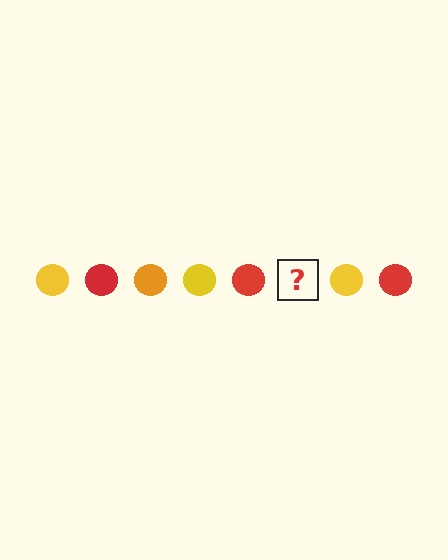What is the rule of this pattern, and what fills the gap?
The rule is that the pattern cycles through yellow, red, orange circles. The gap should be filled with an orange circle.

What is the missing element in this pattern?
The missing element is an orange circle.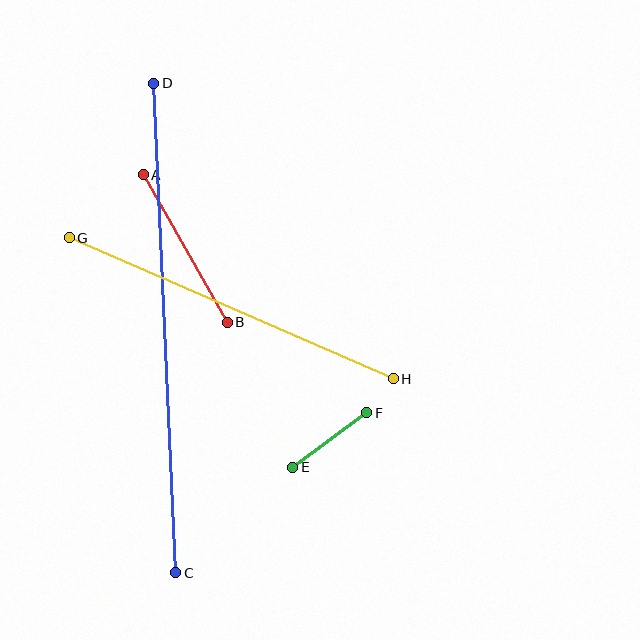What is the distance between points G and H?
The distance is approximately 354 pixels.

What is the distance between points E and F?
The distance is approximately 92 pixels.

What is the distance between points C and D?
The distance is approximately 490 pixels.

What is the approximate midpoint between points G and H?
The midpoint is at approximately (231, 308) pixels.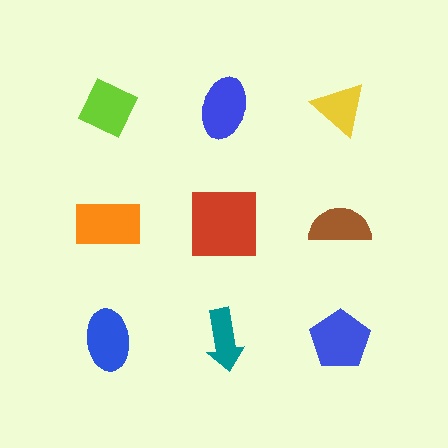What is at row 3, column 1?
A blue ellipse.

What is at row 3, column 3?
A blue pentagon.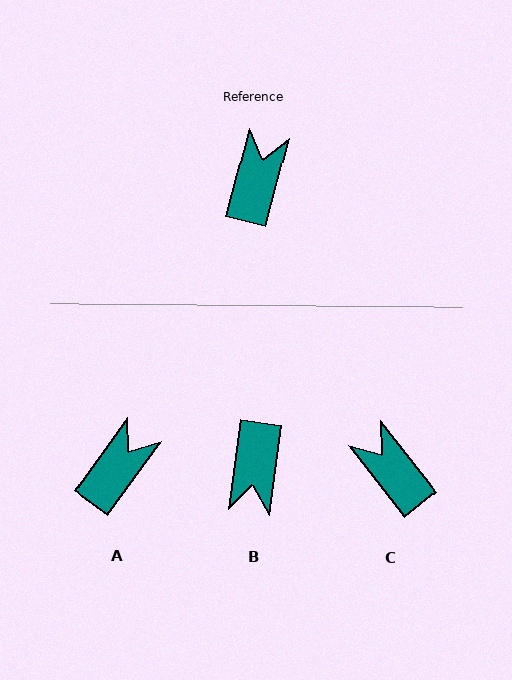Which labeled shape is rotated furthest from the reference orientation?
B, about 173 degrees away.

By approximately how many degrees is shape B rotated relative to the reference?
Approximately 173 degrees clockwise.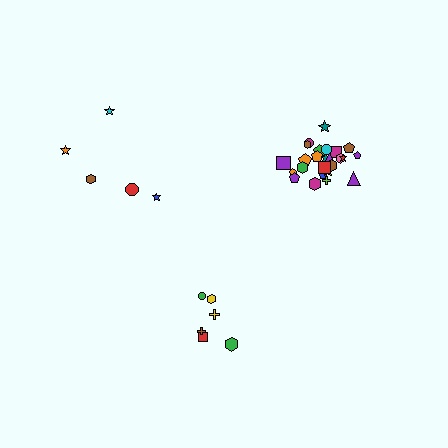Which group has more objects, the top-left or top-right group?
The top-right group.